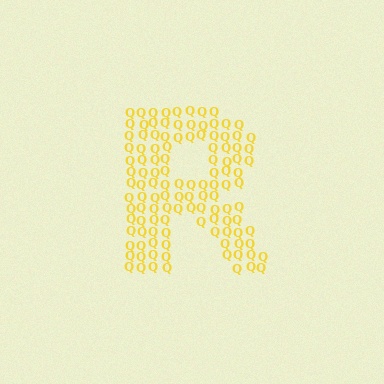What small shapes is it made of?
It is made of small letter Q's.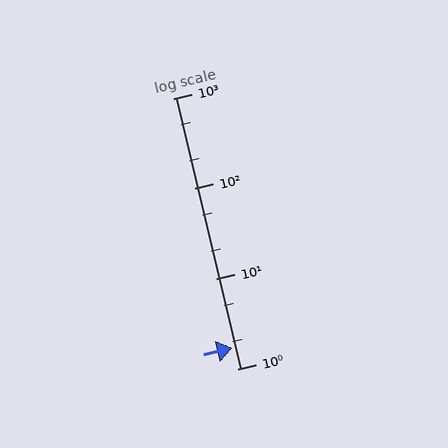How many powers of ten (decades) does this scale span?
The scale spans 3 decades, from 1 to 1000.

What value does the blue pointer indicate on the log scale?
The pointer indicates approximately 1.7.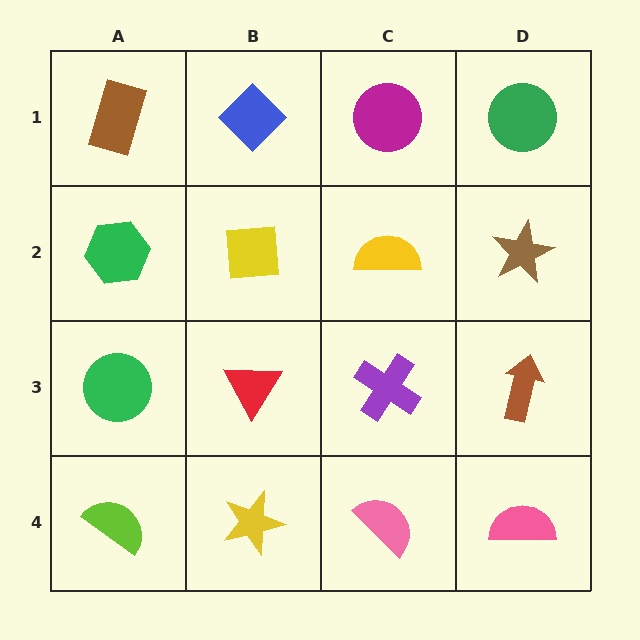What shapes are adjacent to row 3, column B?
A yellow square (row 2, column B), a yellow star (row 4, column B), a green circle (row 3, column A), a purple cross (row 3, column C).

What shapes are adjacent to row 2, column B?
A blue diamond (row 1, column B), a red triangle (row 3, column B), a green hexagon (row 2, column A), a yellow semicircle (row 2, column C).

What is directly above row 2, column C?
A magenta circle.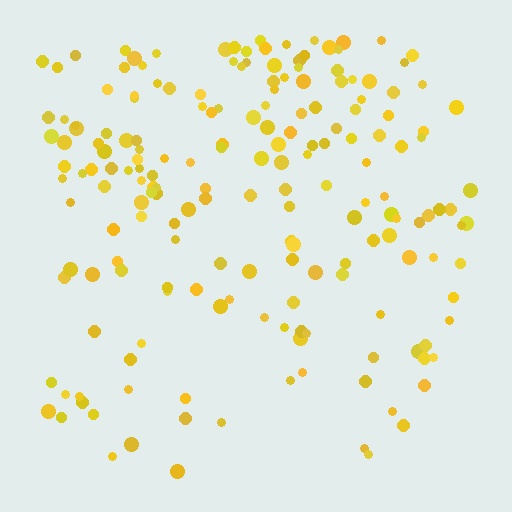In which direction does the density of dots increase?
From bottom to top, with the top side densest.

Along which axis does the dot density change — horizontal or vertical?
Vertical.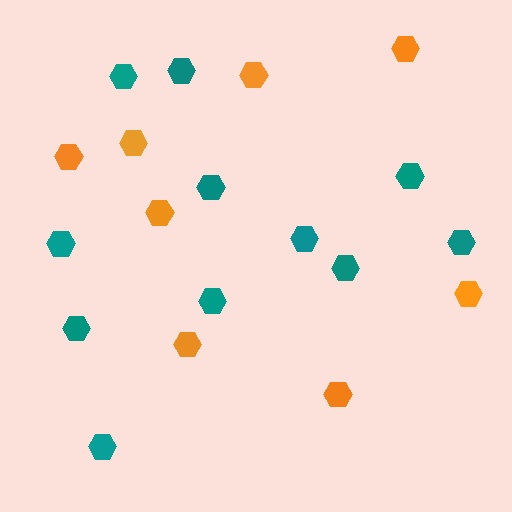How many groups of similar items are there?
There are 2 groups: one group of orange hexagons (8) and one group of teal hexagons (11).